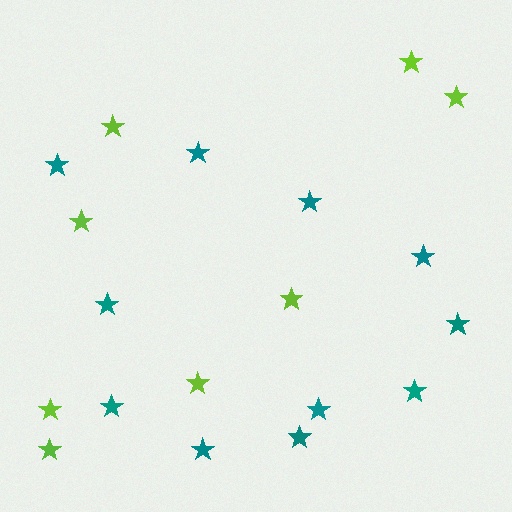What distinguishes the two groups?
There are 2 groups: one group of teal stars (11) and one group of lime stars (8).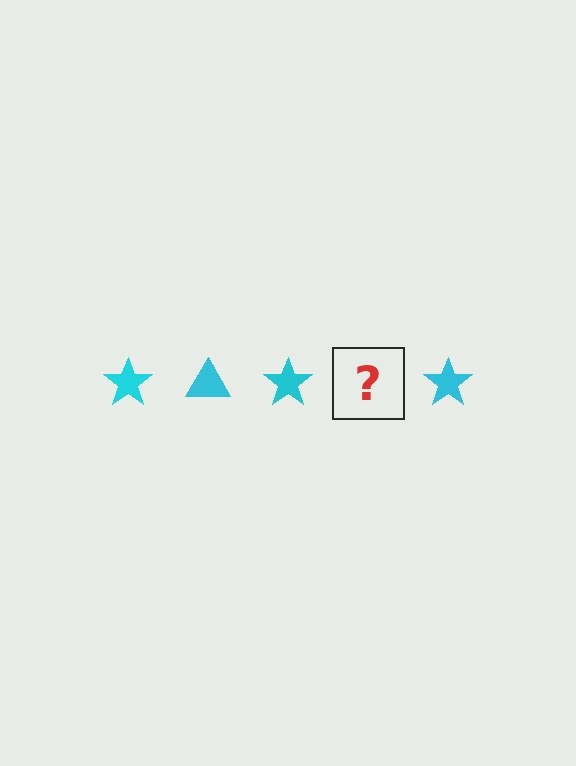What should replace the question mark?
The question mark should be replaced with a cyan triangle.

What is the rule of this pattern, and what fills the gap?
The rule is that the pattern cycles through star, triangle shapes in cyan. The gap should be filled with a cyan triangle.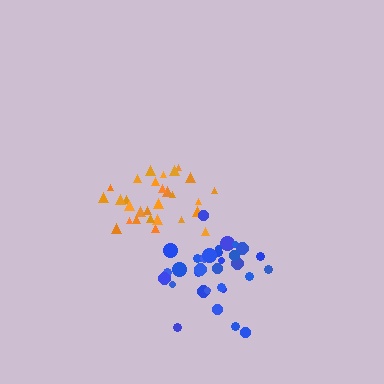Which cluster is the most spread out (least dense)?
Blue.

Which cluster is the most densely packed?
Orange.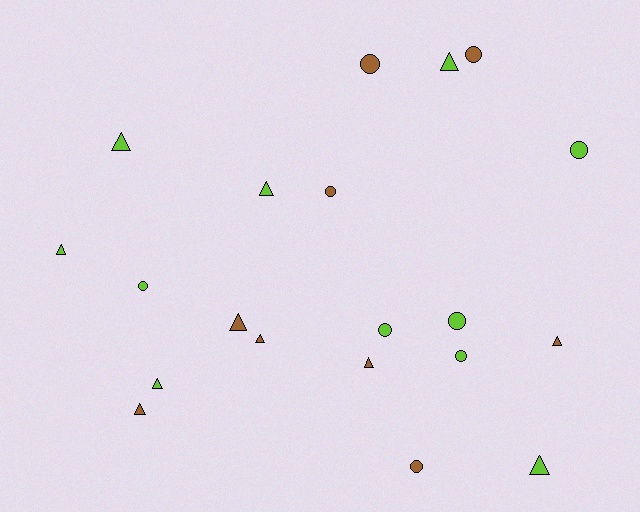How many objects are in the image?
There are 20 objects.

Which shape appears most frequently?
Triangle, with 11 objects.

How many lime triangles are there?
There are 6 lime triangles.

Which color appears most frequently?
Lime, with 11 objects.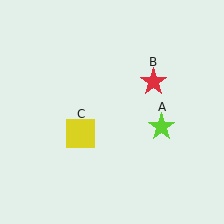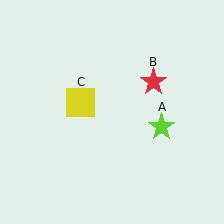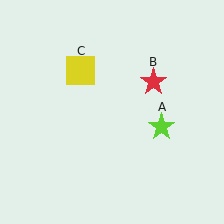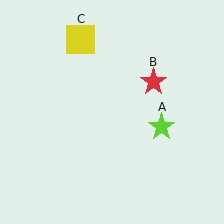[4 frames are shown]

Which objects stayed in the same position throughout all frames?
Lime star (object A) and red star (object B) remained stationary.